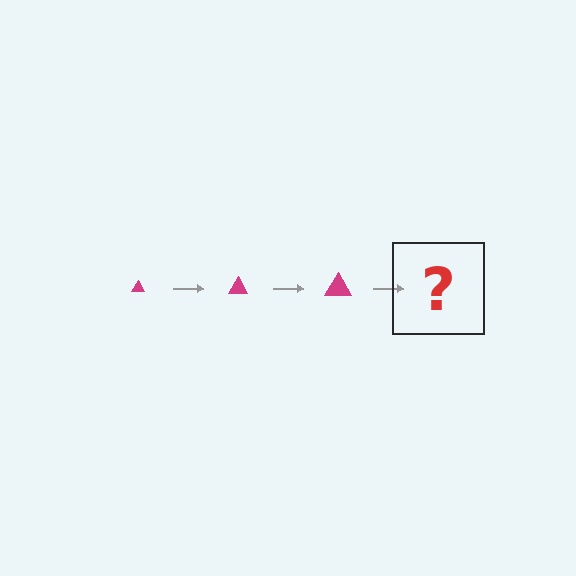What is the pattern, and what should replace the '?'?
The pattern is that the triangle gets progressively larger each step. The '?' should be a magenta triangle, larger than the previous one.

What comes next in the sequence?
The next element should be a magenta triangle, larger than the previous one.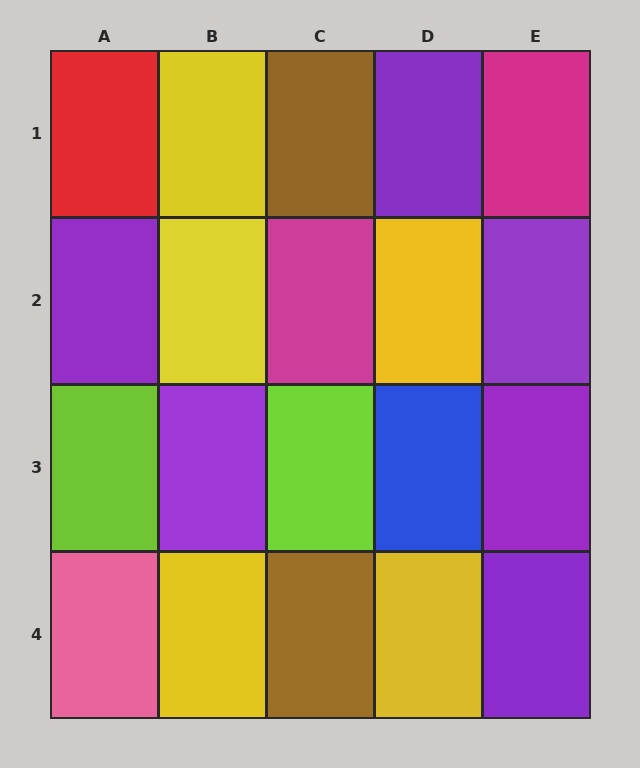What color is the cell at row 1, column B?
Yellow.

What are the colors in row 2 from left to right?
Purple, yellow, magenta, yellow, purple.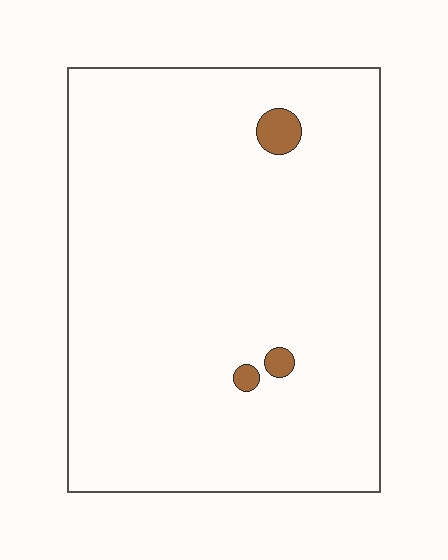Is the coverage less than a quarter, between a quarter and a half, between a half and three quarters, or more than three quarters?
Less than a quarter.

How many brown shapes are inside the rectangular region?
3.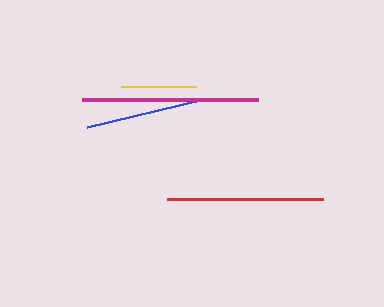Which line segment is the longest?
The magenta line is the longest at approximately 177 pixels.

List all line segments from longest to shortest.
From longest to shortest: magenta, red, blue, yellow.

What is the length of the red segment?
The red segment is approximately 156 pixels long.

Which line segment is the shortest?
The yellow line is the shortest at approximately 75 pixels.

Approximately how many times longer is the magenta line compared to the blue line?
The magenta line is approximately 1.5 times the length of the blue line.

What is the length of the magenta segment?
The magenta segment is approximately 177 pixels long.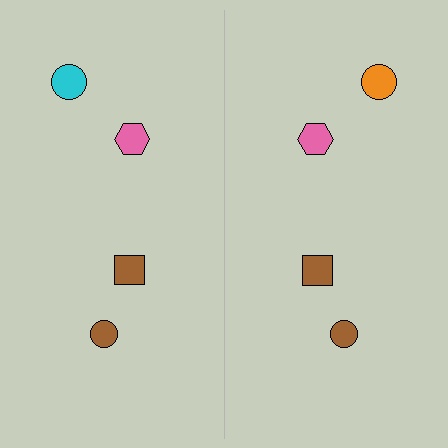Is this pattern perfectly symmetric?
No, the pattern is not perfectly symmetric. The orange circle on the right side breaks the symmetry — its mirror counterpart is cyan.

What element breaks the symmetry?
The orange circle on the right side breaks the symmetry — its mirror counterpart is cyan.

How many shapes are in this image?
There are 8 shapes in this image.